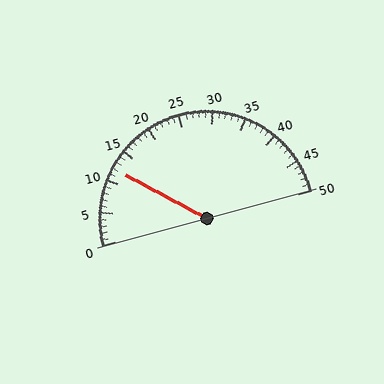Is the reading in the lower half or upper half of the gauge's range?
The reading is in the lower half of the range (0 to 50).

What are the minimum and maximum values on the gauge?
The gauge ranges from 0 to 50.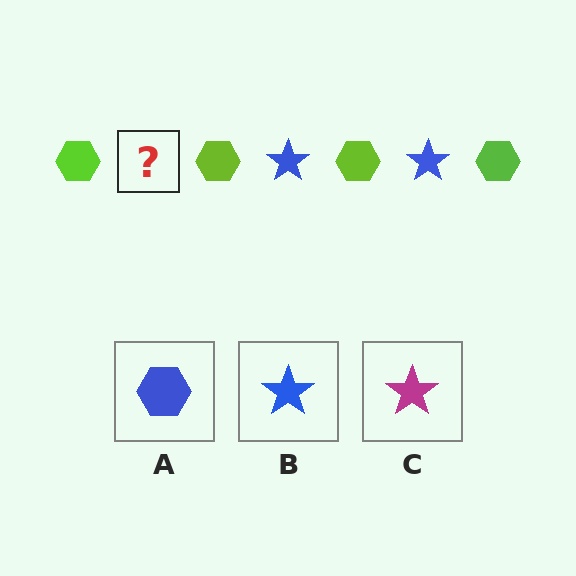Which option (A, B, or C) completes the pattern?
B.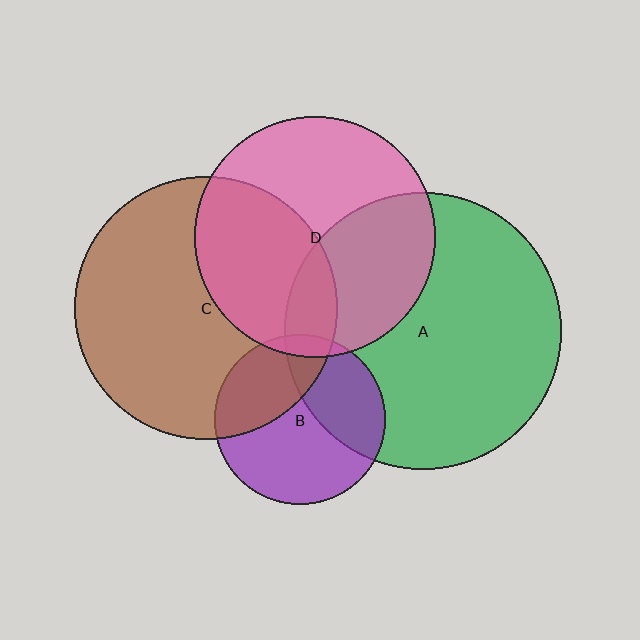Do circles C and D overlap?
Yes.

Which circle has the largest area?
Circle A (green).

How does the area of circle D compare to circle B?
Approximately 2.0 times.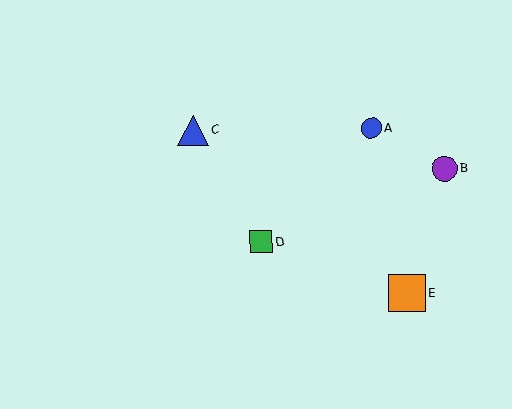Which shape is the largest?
The orange square (labeled E) is the largest.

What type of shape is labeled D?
Shape D is a green square.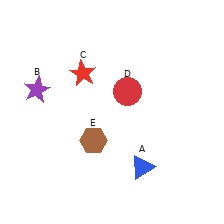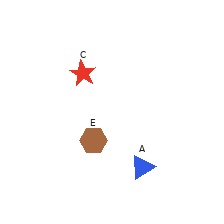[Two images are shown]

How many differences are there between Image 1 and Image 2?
There are 2 differences between the two images.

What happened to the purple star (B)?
The purple star (B) was removed in Image 2. It was in the top-left area of Image 1.